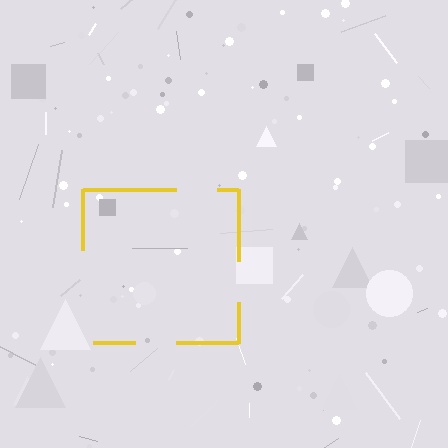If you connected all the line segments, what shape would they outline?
They would outline a square.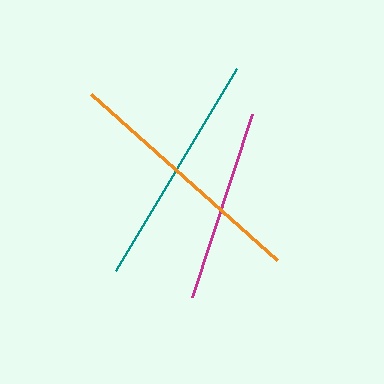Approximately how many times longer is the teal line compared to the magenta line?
The teal line is approximately 1.2 times the length of the magenta line.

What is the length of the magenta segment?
The magenta segment is approximately 192 pixels long.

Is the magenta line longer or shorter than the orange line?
The orange line is longer than the magenta line.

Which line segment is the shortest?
The magenta line is the shortest at approximately 192 pixels.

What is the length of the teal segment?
The teal segment is approximately 235 pixels long.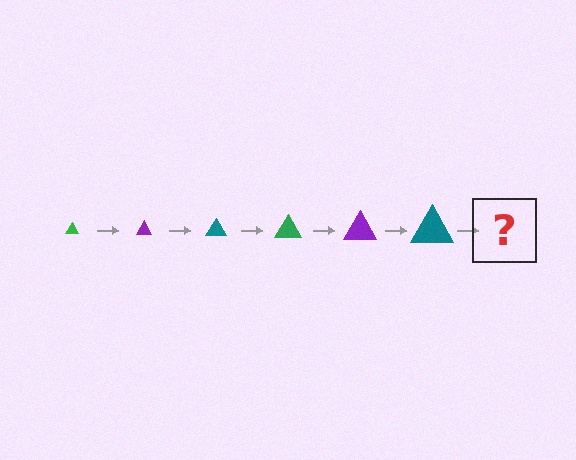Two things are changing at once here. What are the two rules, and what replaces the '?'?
The two rules are that the triangle grows larger each step and the color cycles through green, purple, and teal. The '?' should be a green triangle, larger than the previous one.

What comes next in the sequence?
The next element should be a green triangle, larger than the previous one.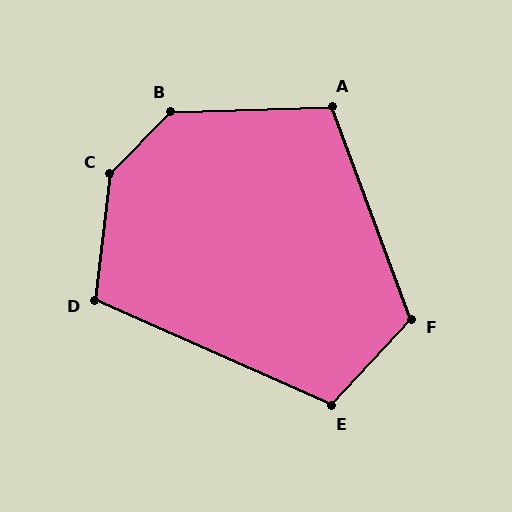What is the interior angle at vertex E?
Approximately 109 degrees (obtuse).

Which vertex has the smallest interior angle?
D, at approximately 107 degrees.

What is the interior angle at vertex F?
Approximately 117 degrees (obtuse).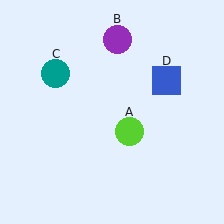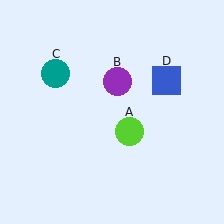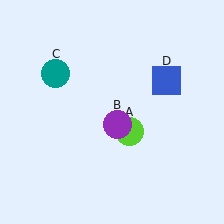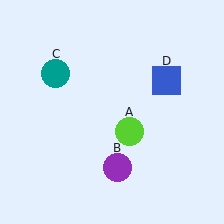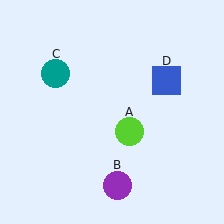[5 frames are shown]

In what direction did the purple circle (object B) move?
The purple circle (object B) moved down.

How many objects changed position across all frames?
1 object changed position: purple circle (object B).